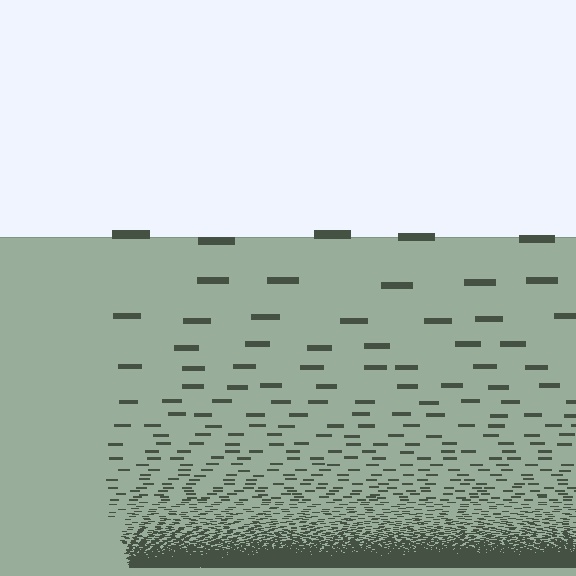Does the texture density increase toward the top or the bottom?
Density increases toward the bottom.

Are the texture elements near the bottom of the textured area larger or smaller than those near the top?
Smaller. The gradient is inverted — elements near the bottom are smaller and denser.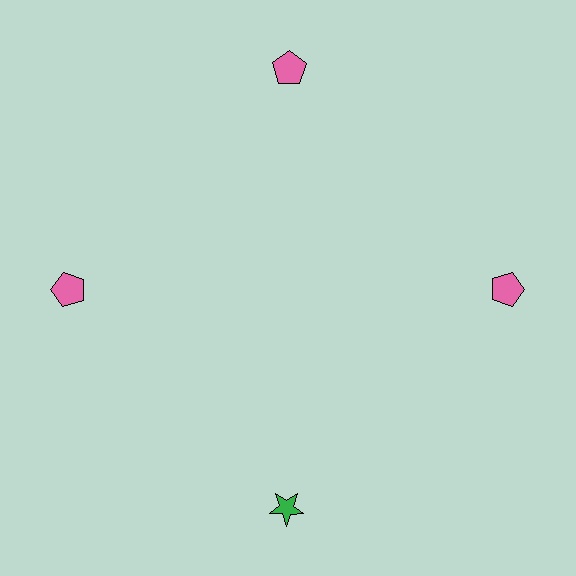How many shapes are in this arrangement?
There are 4 shapes arranged in a ring pattern.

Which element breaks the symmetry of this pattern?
The green star at roughly the 6 o'clock position breaks the symmetry. All other shapes are pink pentagons.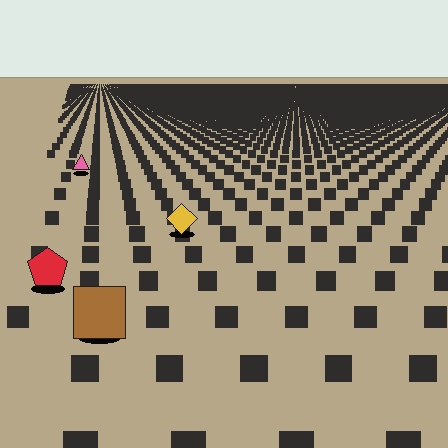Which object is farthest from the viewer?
The pink triangle is farthest from the viewer. It appears smaller and the ground texture around it is denser.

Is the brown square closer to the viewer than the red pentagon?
Yes. The brown square is closer — you can tell from the texture gradient: the ground texture is coarser near it.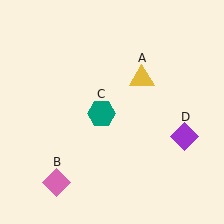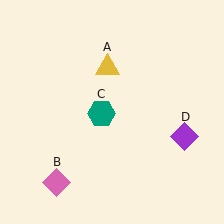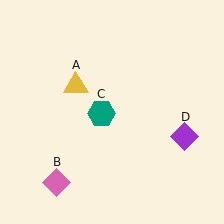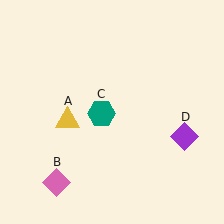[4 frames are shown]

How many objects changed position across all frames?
1 object changed position: yellow triangle (object A).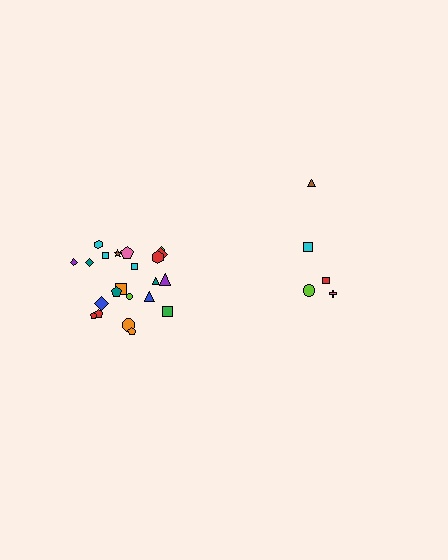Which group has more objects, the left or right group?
The left group.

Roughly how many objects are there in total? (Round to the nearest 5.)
Roughly 25 objects in total.